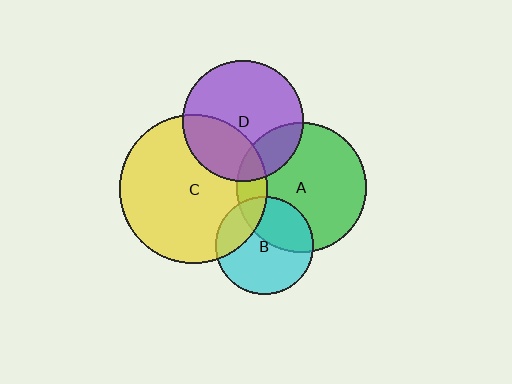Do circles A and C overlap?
Yes.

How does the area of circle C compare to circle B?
Approximately 2.3 times.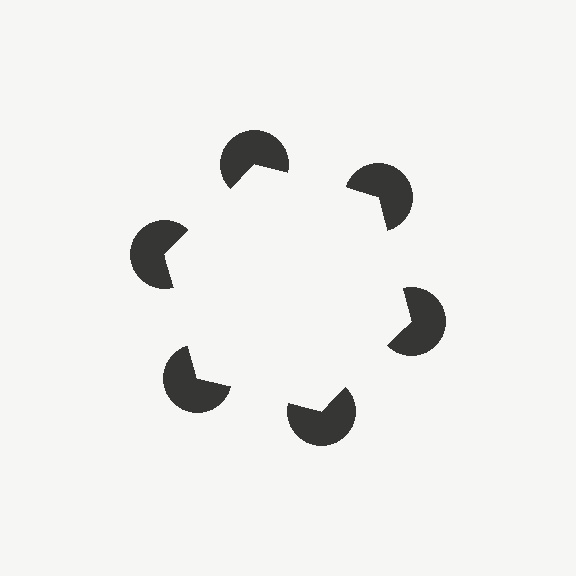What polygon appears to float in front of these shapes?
An illusory hexagon — its edges are inferred from the aligned wedge cuts in the pac-man discs, not physically drawn.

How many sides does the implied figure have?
6 sides.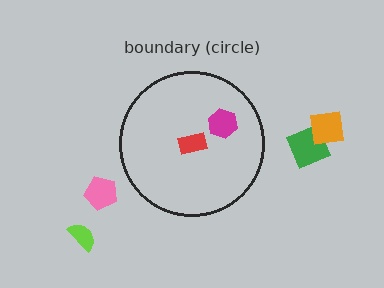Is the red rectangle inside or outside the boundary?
Inside.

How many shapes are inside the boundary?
2 inside, 4 outside.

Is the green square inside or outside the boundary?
Outside.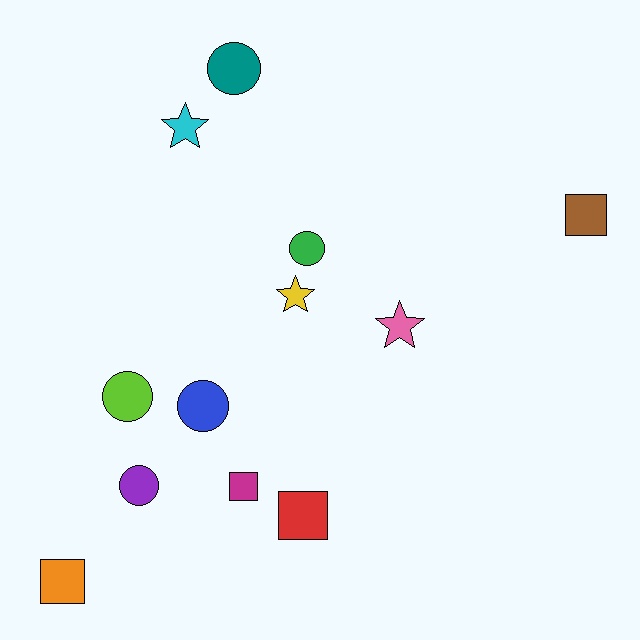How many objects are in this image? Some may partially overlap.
There are 12 objects.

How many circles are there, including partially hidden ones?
There are 5 circles.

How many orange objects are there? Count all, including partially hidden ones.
There is 1 orange object.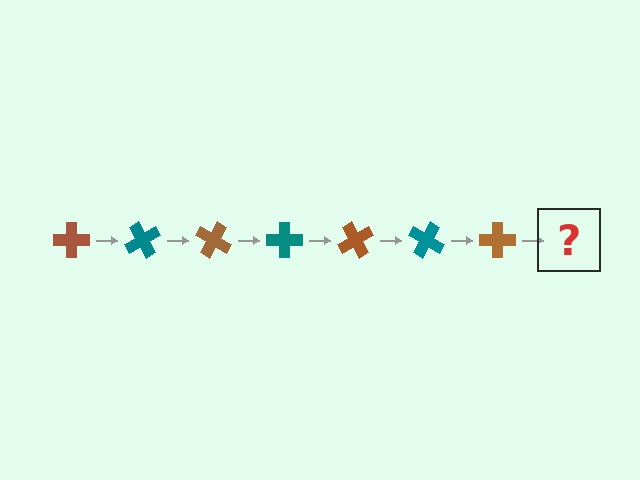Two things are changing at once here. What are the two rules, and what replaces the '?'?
The two rules are that it rotates 60 degrees each step and the color cycles through brown and teal. The '?' should be a teal cross, rotated 420 degrees from the start.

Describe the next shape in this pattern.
It should be a teal cross, rotated 420 degrees from the start.